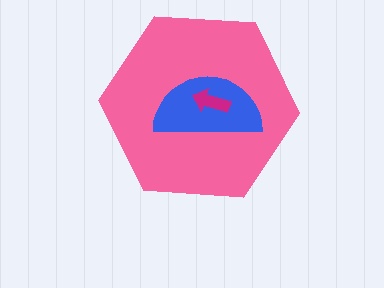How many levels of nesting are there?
3.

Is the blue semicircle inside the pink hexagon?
Yes.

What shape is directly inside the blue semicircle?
The magenta arrow.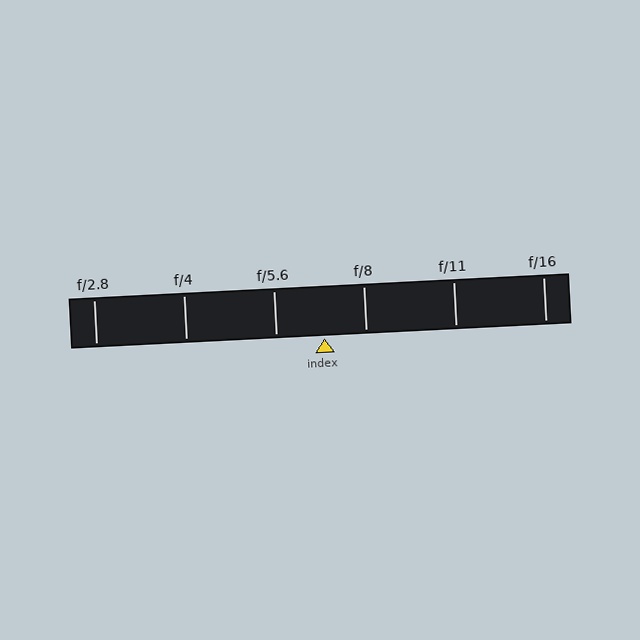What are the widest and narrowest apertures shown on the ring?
The widest aperture shown is f/2.8 and the narrowest is f/16.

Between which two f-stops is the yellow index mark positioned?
The index mark is between f/5.6 and f/8.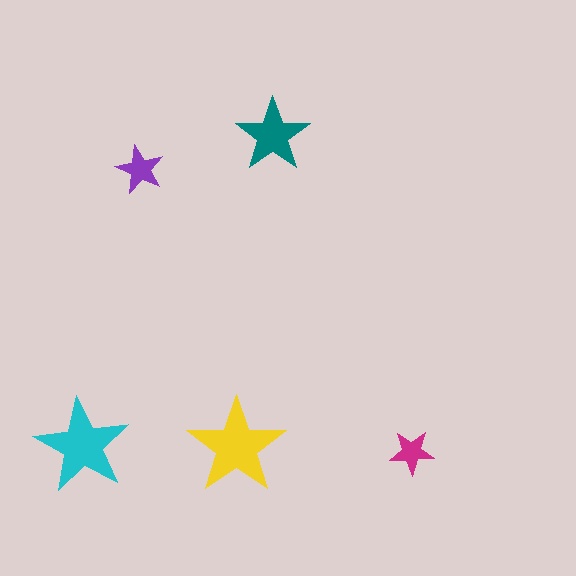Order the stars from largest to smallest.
the yellow one, the cyan one, the teal one, the purple one, the magenta one.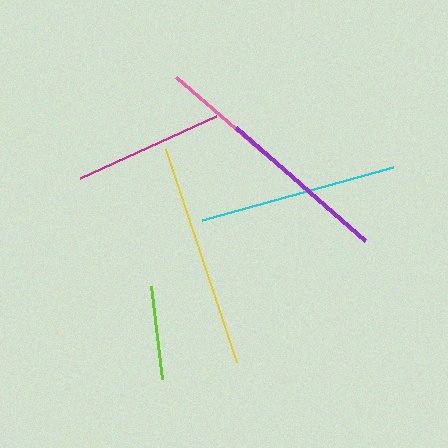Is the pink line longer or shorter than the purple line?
The purple line is longer than the pink line.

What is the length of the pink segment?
The pink segment is approximately 118 pixels long.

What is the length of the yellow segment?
The yellow segment is approximately 225 pixels long.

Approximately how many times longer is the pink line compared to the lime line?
The pink line is approximately 1.3 times the length of the lime line.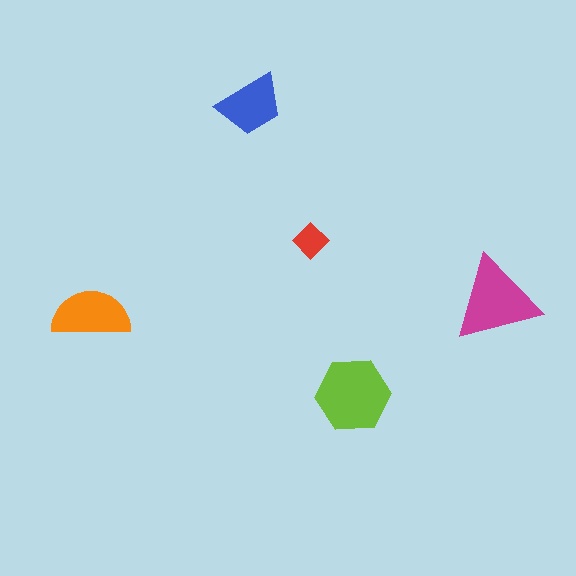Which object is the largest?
The lime hexagon.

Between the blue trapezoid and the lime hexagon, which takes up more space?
The lime hexagon.